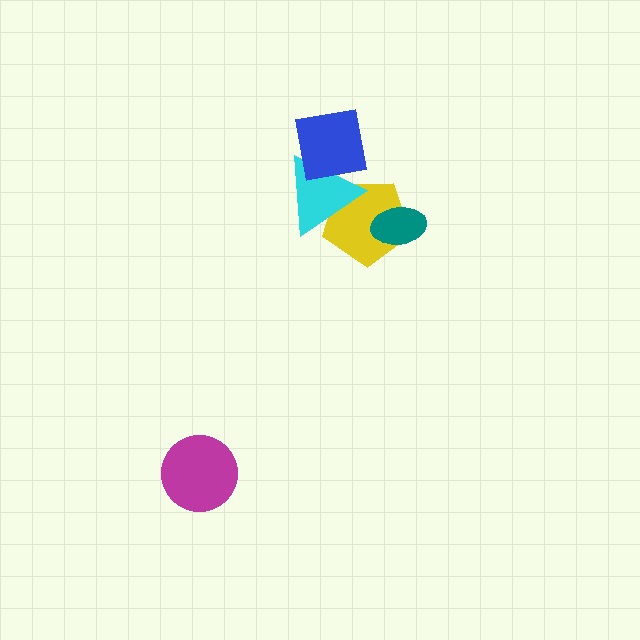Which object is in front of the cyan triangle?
The blue square is in front of the cyan triangle.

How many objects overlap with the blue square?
1 object overlaps with the blue square.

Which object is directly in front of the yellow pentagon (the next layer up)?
The teal ellipse is directly in front of the yellow pentagon.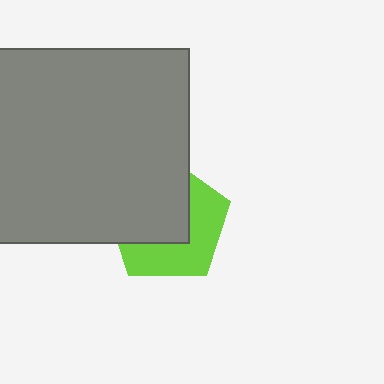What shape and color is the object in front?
The object in front is a gray square.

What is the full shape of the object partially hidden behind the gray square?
The partially hidden object is a lime pentagon.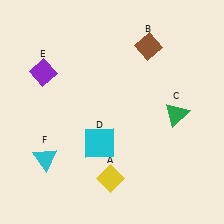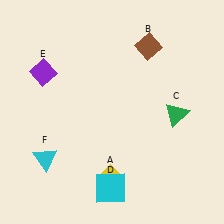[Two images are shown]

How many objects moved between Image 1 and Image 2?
1 object moved between the two images.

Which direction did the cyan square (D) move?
The cyan square (D) moved down.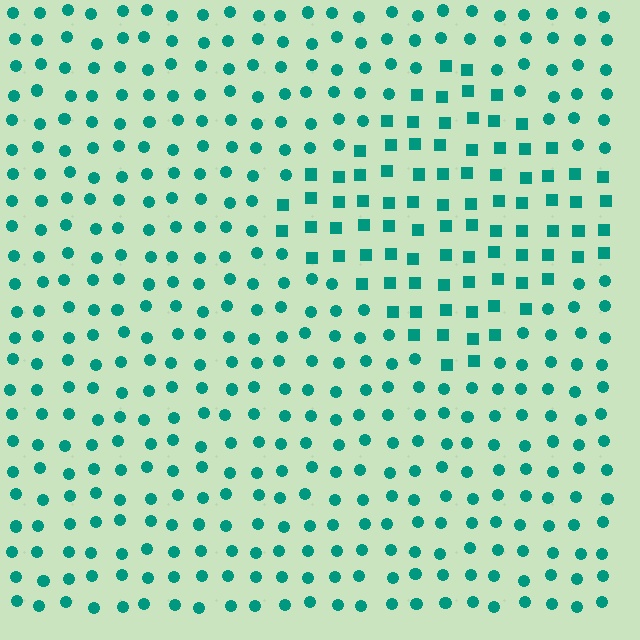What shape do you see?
I see a diamond.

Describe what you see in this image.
The image is filled with small teal elements arranged in a uniform grid. A diamond-shaped region contains squares, while the surrounding area contains circles. The boundary is defined purely by the change in element shape.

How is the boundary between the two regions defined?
The boundary is defined by a change in element shape: squares inside vs. circles outside. All elements share the same color and spacing.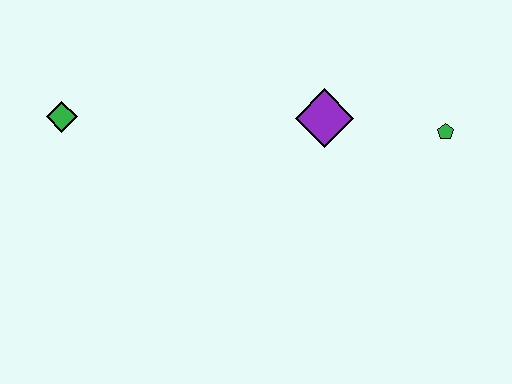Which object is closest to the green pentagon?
The purple diamond is closest to the green pentagon.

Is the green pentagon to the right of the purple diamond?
Yes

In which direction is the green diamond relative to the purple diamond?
The green diamond is to the left of the purple diamond.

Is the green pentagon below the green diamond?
Yes